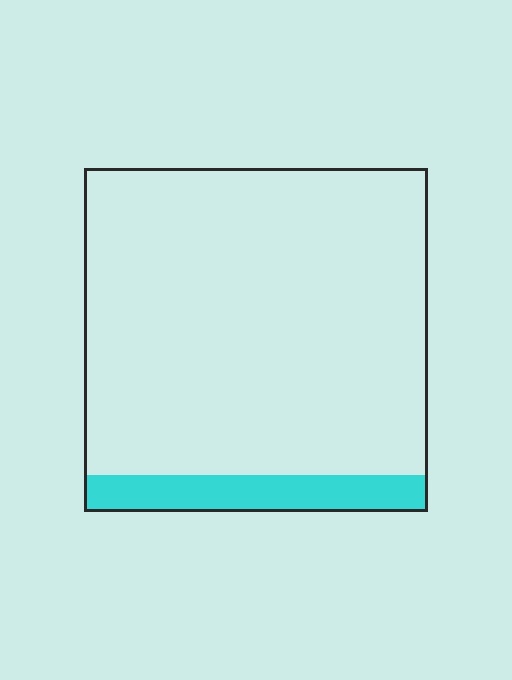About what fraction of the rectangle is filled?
About one tenth (1/10).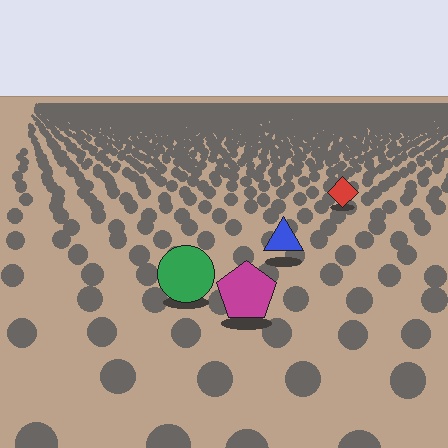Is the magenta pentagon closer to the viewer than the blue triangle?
Yes. The magenta pentagon is closer — you can tell from the texture gradient: the ground texture is coarser near it.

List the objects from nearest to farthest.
From nearest to farthest: the magenta pentagon, the green circle, the blue triangle, the red diamond.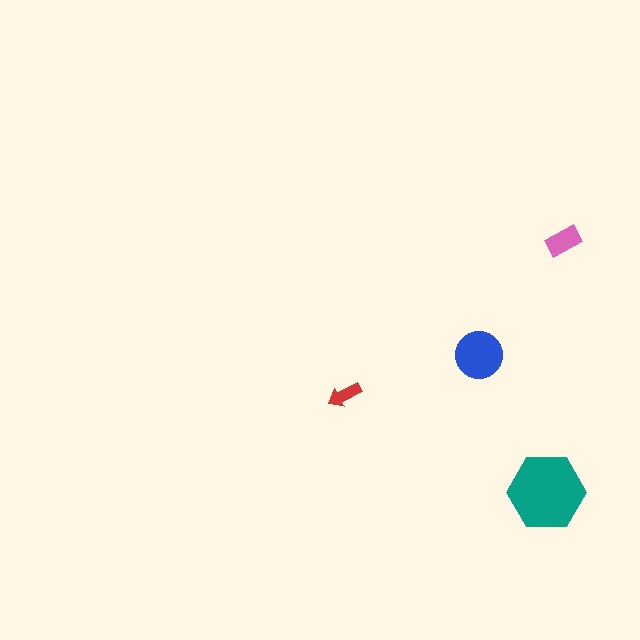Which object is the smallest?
The red arrow.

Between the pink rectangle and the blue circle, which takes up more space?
The blue circle.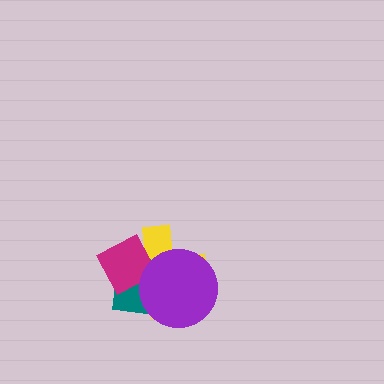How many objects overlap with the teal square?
3 objects overlap with the teal square.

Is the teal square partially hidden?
Yes, it is partially covered by another shape.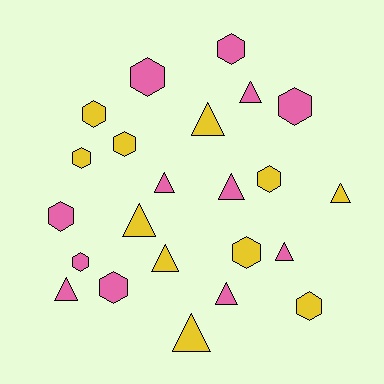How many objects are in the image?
There are 23 objects.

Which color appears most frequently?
Pink, with 12 objects.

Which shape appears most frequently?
Hexagon, with 12 objects.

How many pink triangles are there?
There are 6 pink triangles.